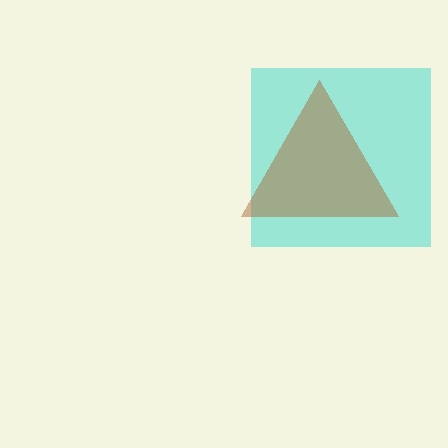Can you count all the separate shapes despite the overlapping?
Yes, there are 2 separate shapes.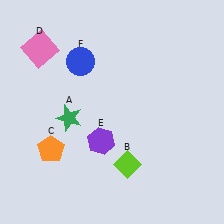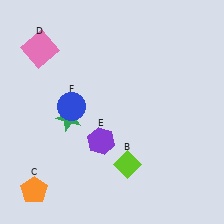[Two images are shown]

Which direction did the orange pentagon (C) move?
The orange pentagon (C) moved down.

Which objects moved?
The objects that moved are: the orange pentagon (C), the blue circle (F).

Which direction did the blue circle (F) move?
The blue circle (F) moved down.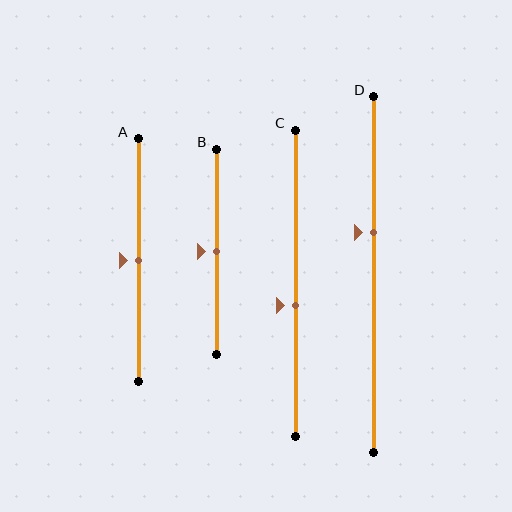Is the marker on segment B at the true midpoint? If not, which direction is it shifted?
Yes, the marker on segment B is at the true midpoint.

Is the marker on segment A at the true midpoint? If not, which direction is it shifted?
Yes, the marker on segment A is at the true midpoint.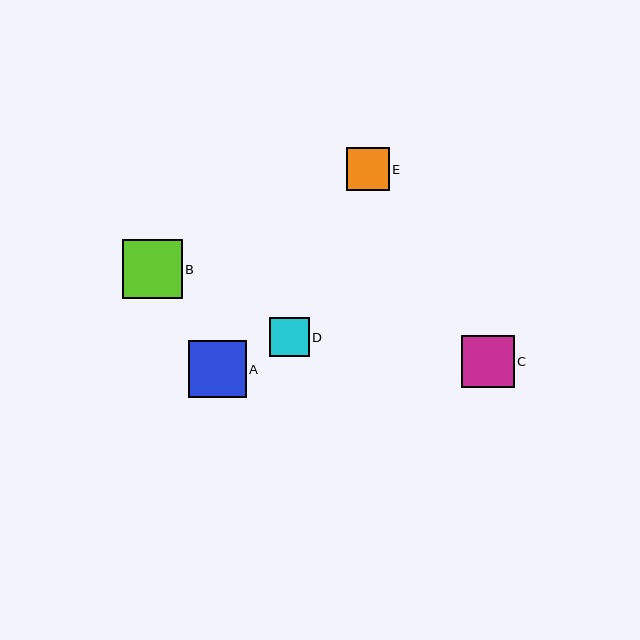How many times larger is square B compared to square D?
Square B is approximately 1.5 times the size of square D.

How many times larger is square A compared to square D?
Square A is approximately 1.5 times the size of square D.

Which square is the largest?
Square B is the largest with a size of approximately 59 pixels.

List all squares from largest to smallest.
From largest to smallest: B, A, C, E, D.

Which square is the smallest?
Square D is the smallest with a size of approximately 40 pixels.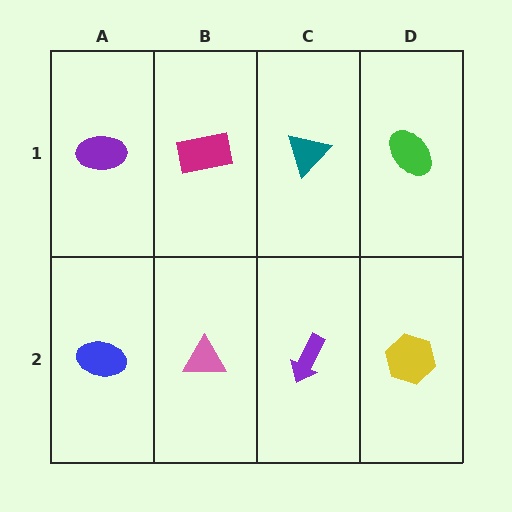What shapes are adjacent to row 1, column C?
A purple arrow (row 2, column C), a magenta rectangle (row 1, column B), a green ellipse (row 1, column D).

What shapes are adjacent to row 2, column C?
A teal triangle (row 1, column C), a pink triangle (row 2, column B), a yellow hexagon (row 2, column D).